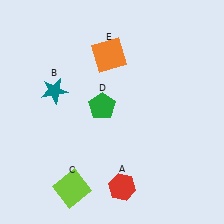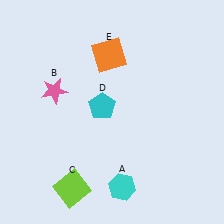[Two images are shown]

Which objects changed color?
A changed from red to cyan. B changed from teal to pink. D changed from green to cyan.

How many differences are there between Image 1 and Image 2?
There are 3 differences between the two images.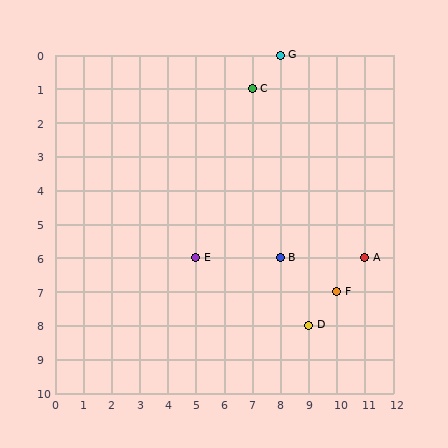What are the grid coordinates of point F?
Point F is at grid coordinates (10, 7).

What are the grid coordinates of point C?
Point C is at grid coordinates (7, 1).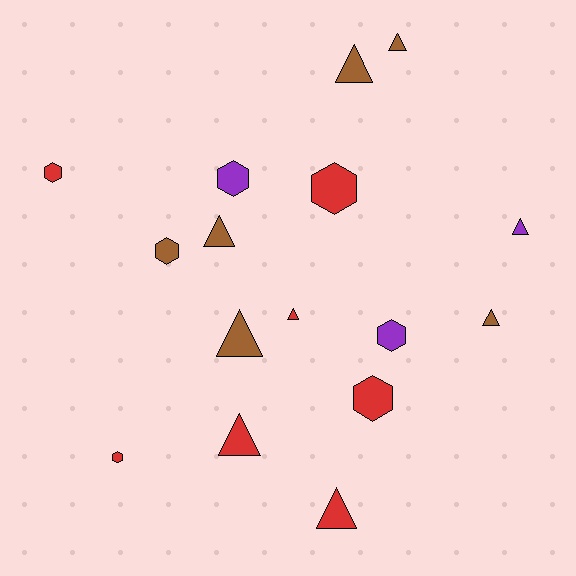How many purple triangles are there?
There is 1 purple triangle.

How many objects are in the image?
There are 16 objects.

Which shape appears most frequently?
Triangle, with 9 objects.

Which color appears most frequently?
Red, with 7 objects.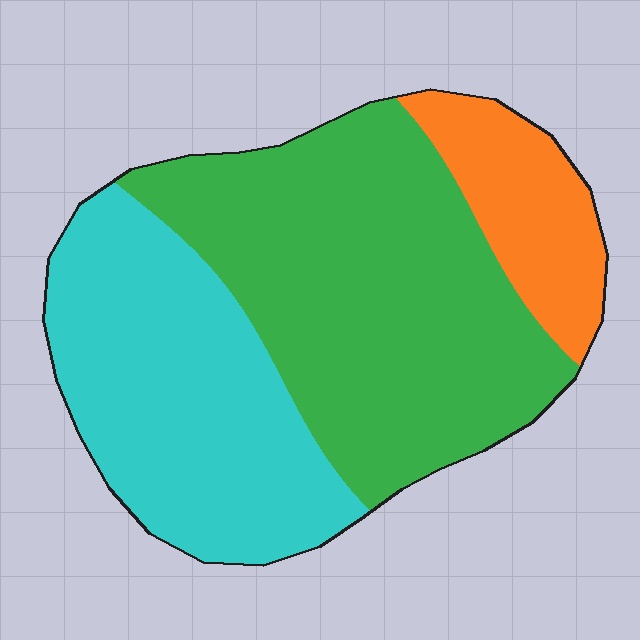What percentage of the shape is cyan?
Cyan covers 37% of the shape.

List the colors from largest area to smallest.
From largest to smallest: green, cyan, orange.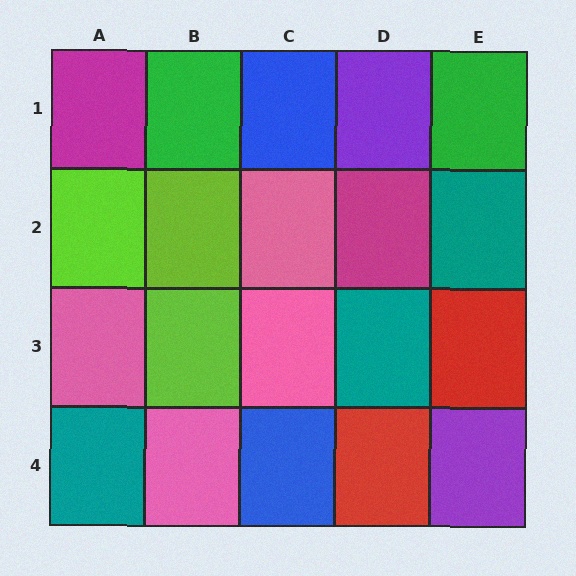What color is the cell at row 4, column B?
Pink.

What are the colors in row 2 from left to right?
Lime, lime, pink, magenta, teal.